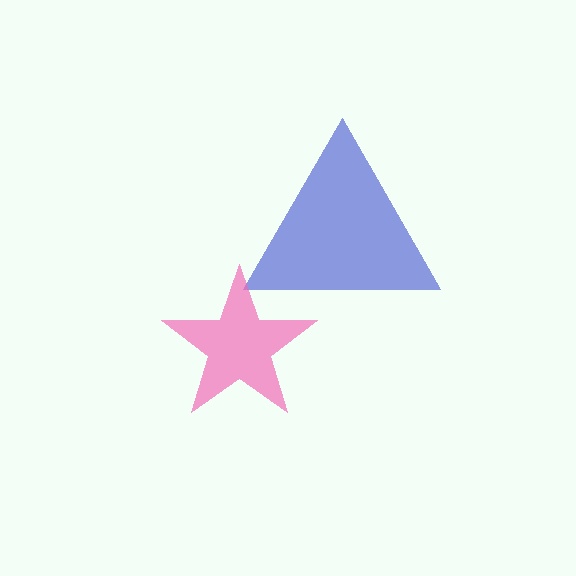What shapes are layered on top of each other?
The layered shapes are: a blue triangle, a pink star.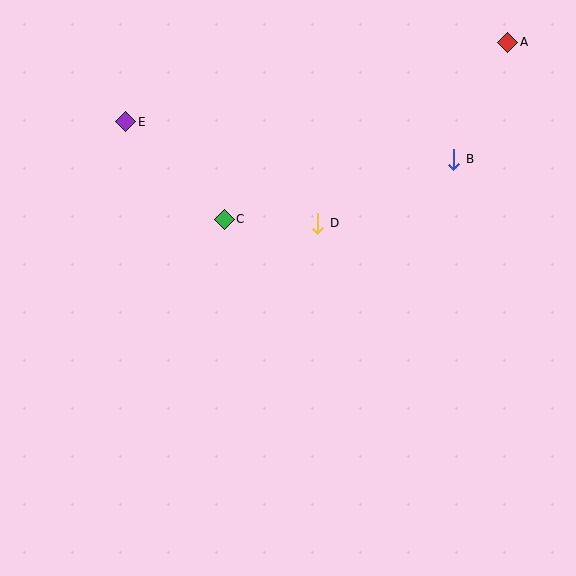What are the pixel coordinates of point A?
Point A is at (508, 42).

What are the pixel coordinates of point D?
Point D is at (318, 223).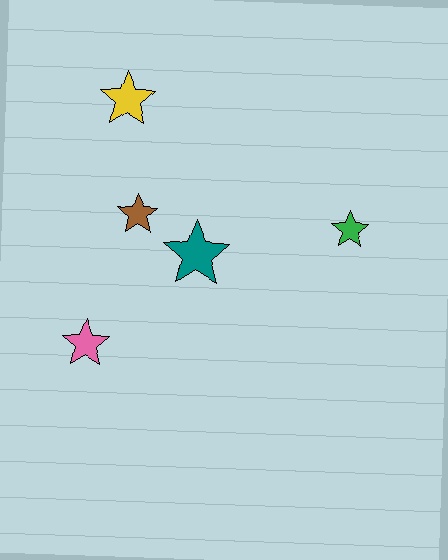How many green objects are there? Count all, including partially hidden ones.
There is 1 green object.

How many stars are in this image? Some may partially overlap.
There are 5 stars.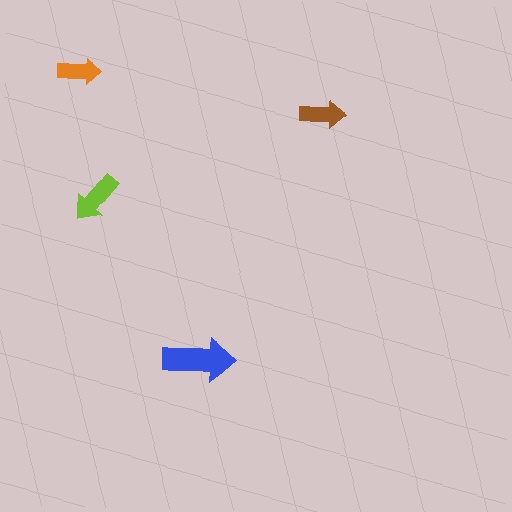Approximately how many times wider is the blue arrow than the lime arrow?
About 1.5 times wider.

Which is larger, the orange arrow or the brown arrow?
The brown one.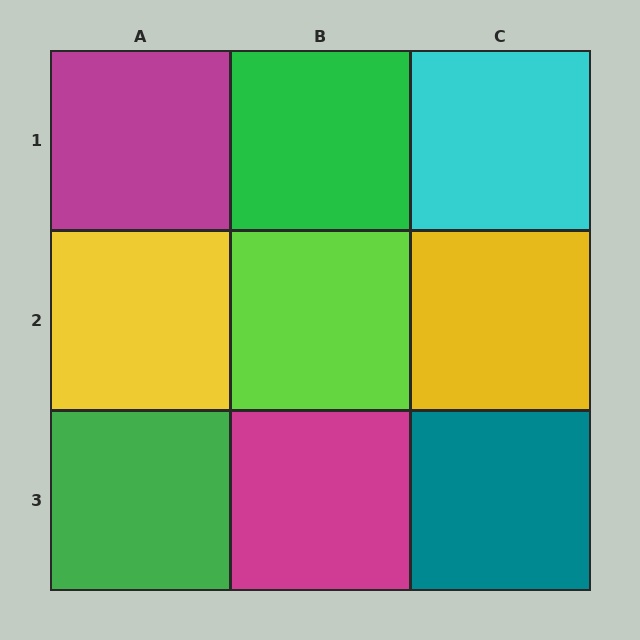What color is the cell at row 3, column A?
Green.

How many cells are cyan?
1 cell is cyan.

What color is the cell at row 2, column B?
Lime.